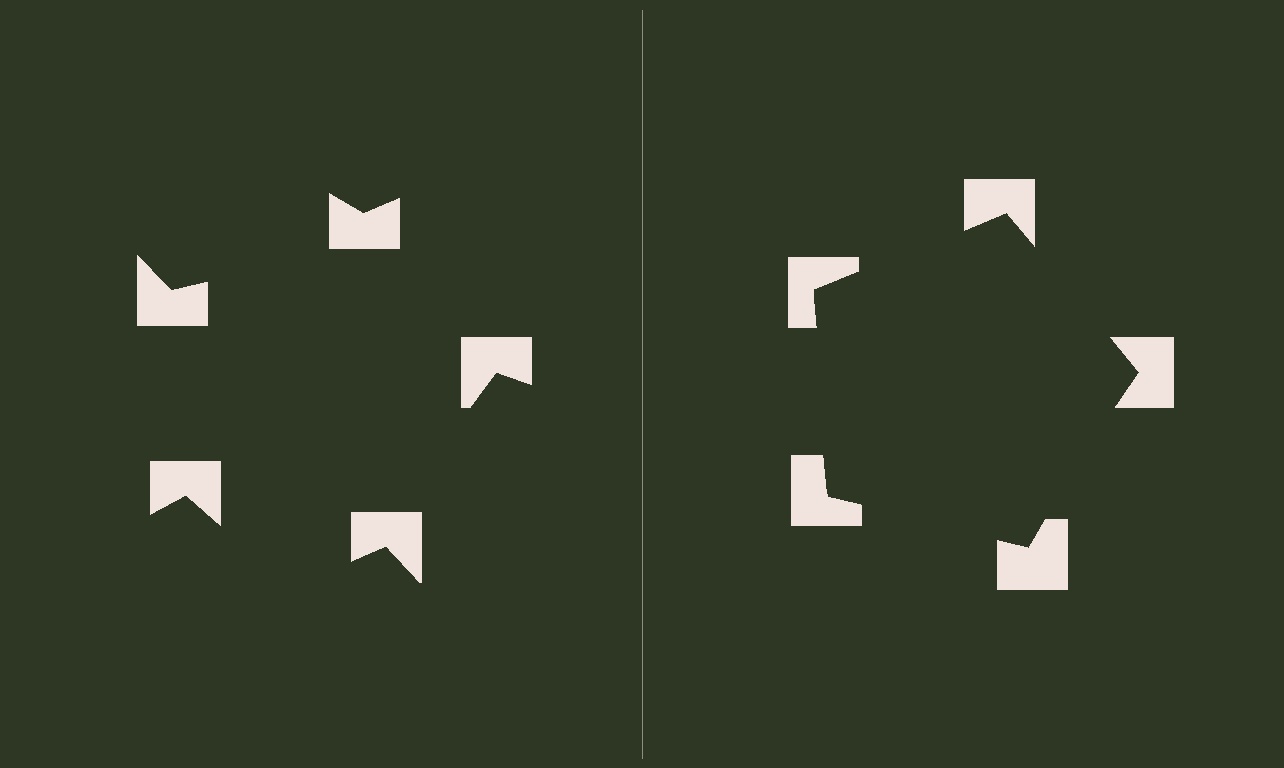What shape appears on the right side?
An illusory pentagon.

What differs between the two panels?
The notched squares are positioned identically on both sides; only the wedge orientations differ. On the right they align to a pentagon; on the left they are misaligned.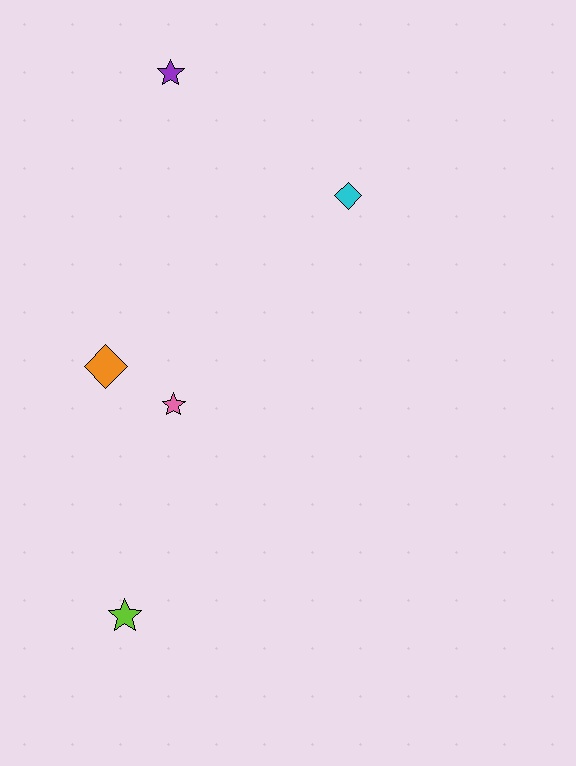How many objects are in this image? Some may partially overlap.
There are 5 objects.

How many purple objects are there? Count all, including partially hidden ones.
There is 1 purple object.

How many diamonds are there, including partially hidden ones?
There are 2 diamonds.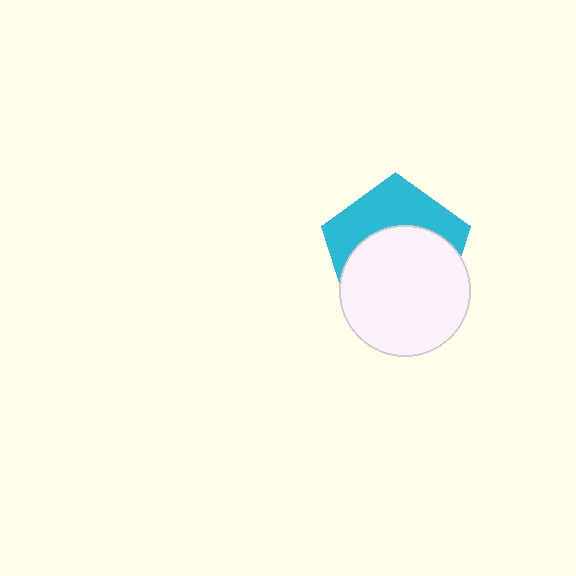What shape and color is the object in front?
The object in front is a white circle.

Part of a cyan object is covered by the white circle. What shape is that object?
It is a pentagon.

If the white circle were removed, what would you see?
You would see the complete cyan pentagon.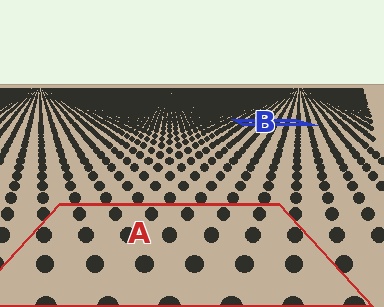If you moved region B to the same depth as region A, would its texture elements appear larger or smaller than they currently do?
They would appear larger. At a closer depth, the same texture elements are projected at a bigger on-screen size.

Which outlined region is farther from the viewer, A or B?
Region B is farther from the viewer — the texture elements inside it appear smaller and more densely packed.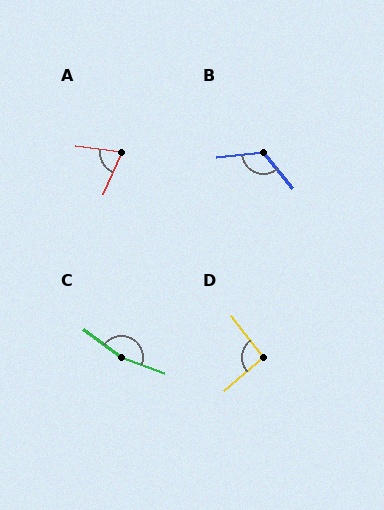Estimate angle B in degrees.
Approximately 124 degrees.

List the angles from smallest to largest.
A (74°), D (93°), B (124°), C (164°).